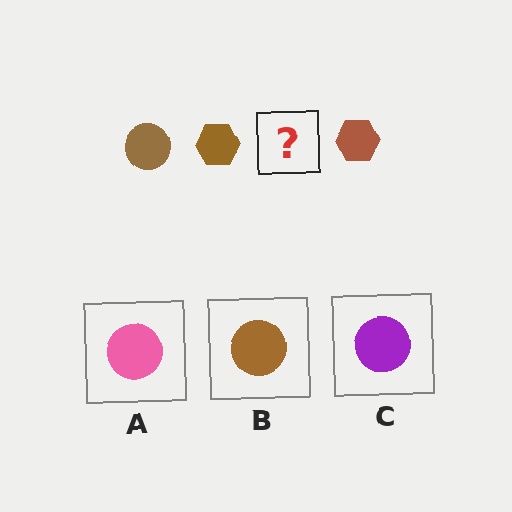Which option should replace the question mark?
Option B.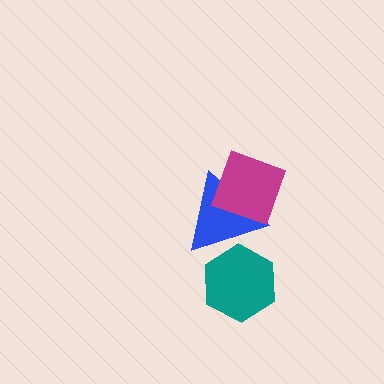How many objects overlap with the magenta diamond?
1 object overlaps with the magenta diamond.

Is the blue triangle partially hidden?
Yes, it is partially covered by another shape.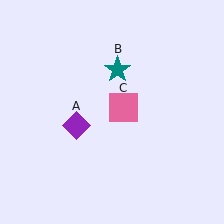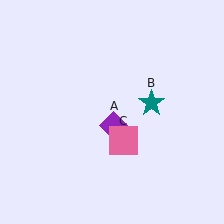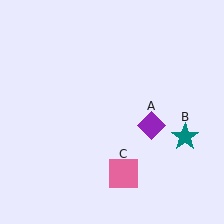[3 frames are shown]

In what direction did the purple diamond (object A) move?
The purple diamond (object A) moved right.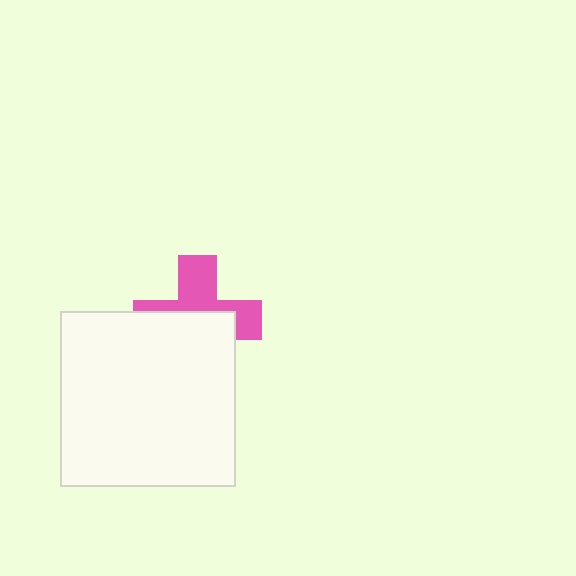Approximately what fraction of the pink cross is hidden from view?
Roughly 54% of the pink cross is hidden behind the white square.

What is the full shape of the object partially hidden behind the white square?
The partially hidden object is a pink cross.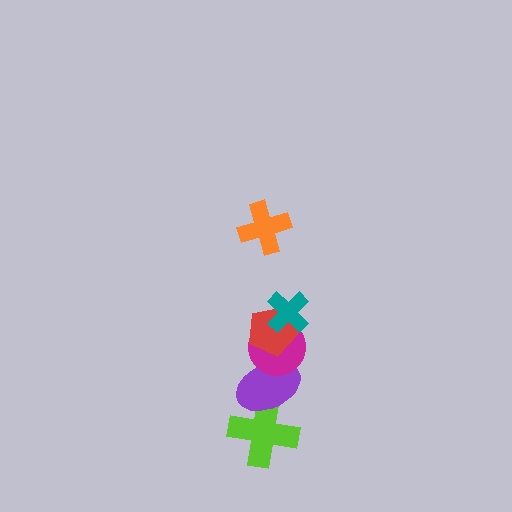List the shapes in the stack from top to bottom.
From top to bottom: the orange cross, the teal cross, the red pentagon, the magenta circle, the purple ellipse, the lime cross.